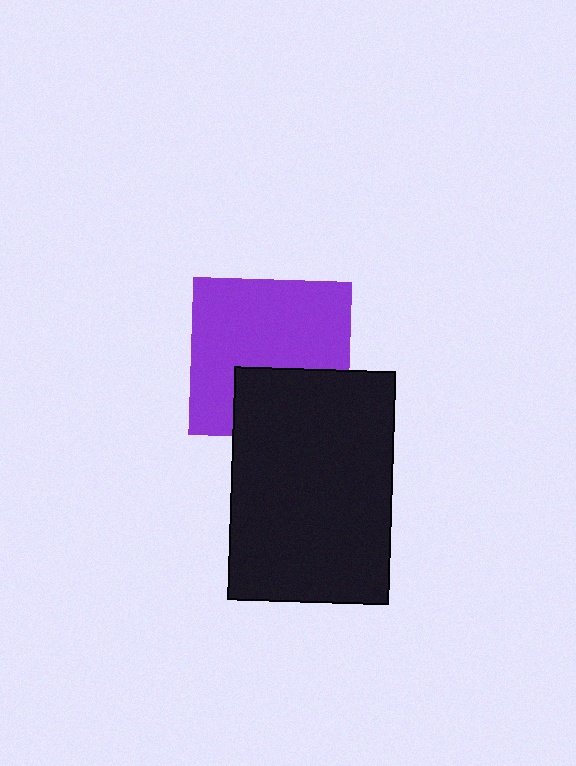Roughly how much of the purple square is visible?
Most of it is visible (roughly 68%).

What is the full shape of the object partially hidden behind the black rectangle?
The partially hidden object is a purple square.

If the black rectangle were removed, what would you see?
You would see the complete purple square.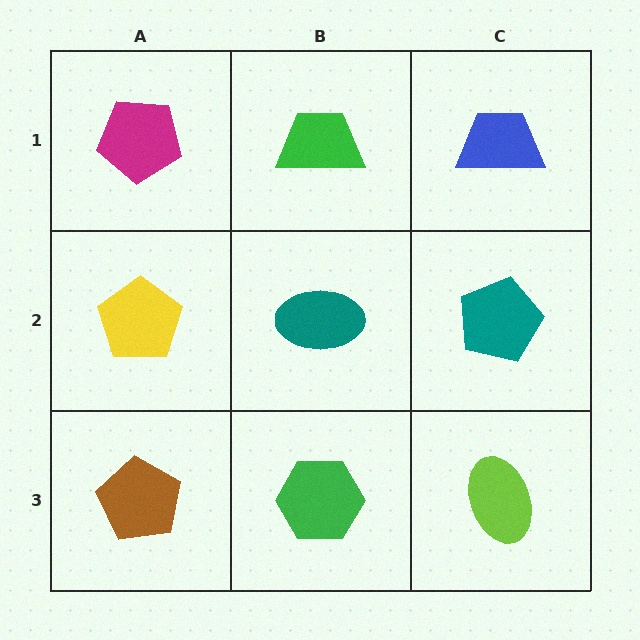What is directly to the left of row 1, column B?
A magenta pentagon.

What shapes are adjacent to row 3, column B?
A teal ellipse (row 2, column B), a brown pentagon (row 3, column A), a lime ellipse (row 3, column C).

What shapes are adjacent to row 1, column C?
A teal pentagon (row 2, column C), a green trapezoid (row 1, column B).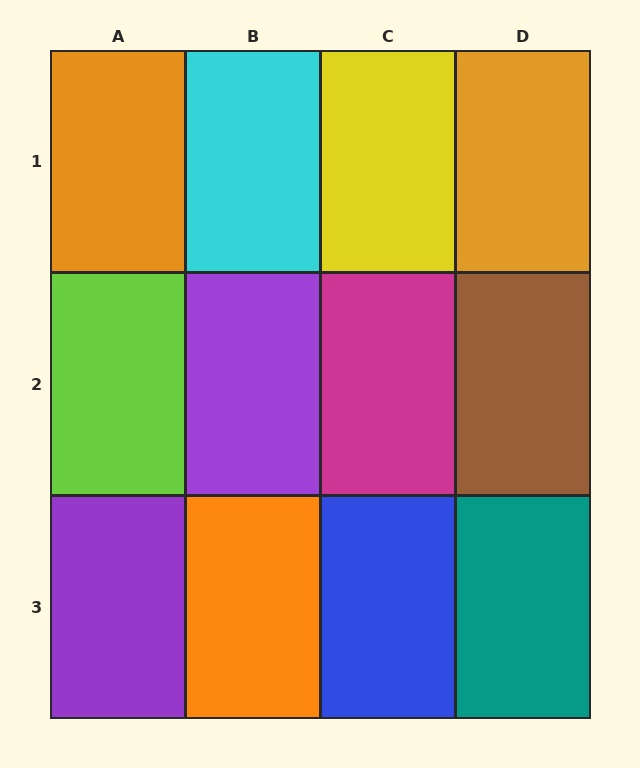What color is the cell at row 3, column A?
Purple.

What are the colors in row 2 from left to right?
Lime, purple, magenta, brown.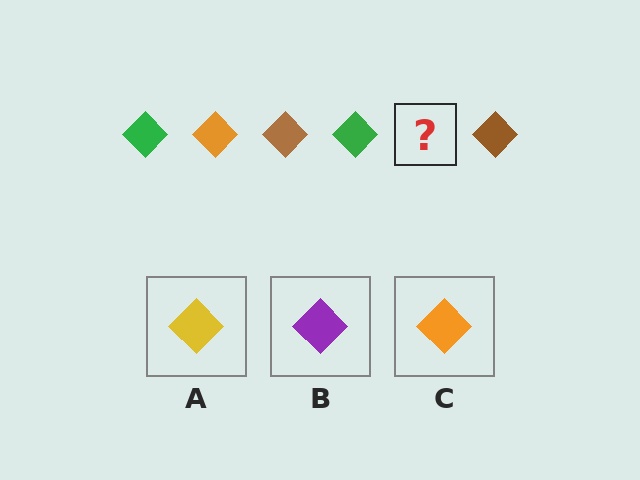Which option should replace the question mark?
Option C.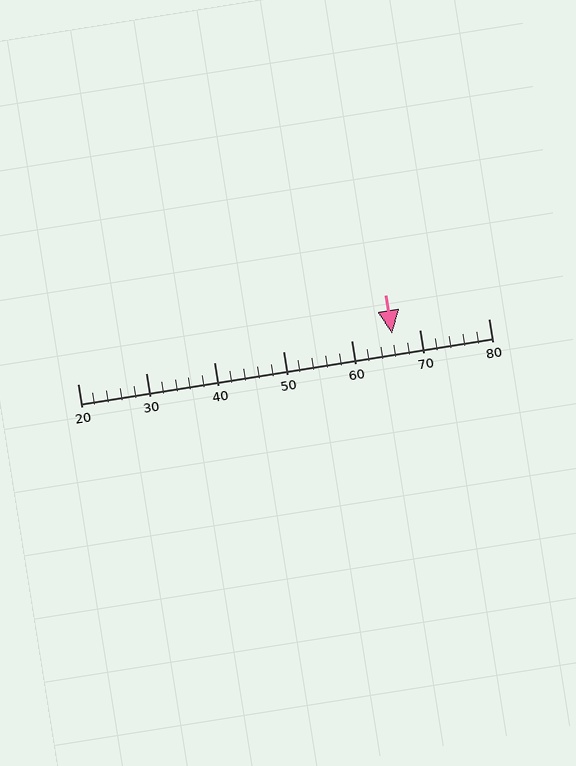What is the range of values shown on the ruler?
The ruler shows values from 20 to 80.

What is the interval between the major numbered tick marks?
The major tick marks are spaced 10 units apart.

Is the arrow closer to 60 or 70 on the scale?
The arrow is closer to 70.